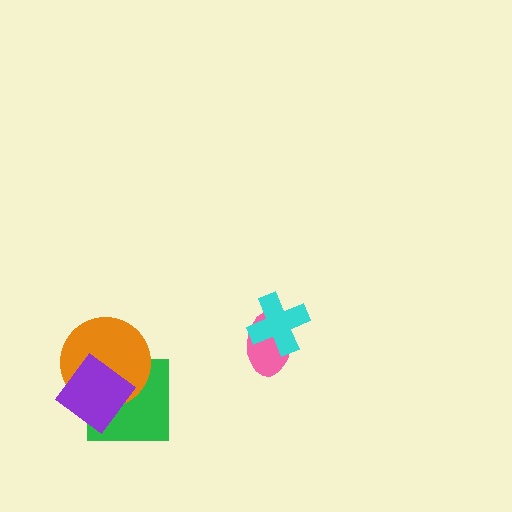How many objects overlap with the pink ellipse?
1 object overlaps with the pink ellipse.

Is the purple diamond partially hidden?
No, no other shape covers it.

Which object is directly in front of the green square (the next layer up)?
The orange circle is directly in front of the green square.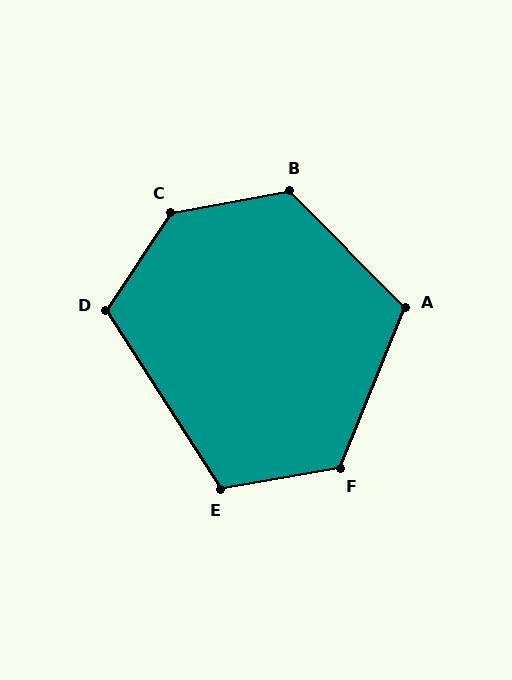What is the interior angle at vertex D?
Approximately 114 degrees (obtuse).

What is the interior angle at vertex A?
Approximately 113 degrees (obtuse).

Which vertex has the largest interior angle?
C, at approximately 134 degrees.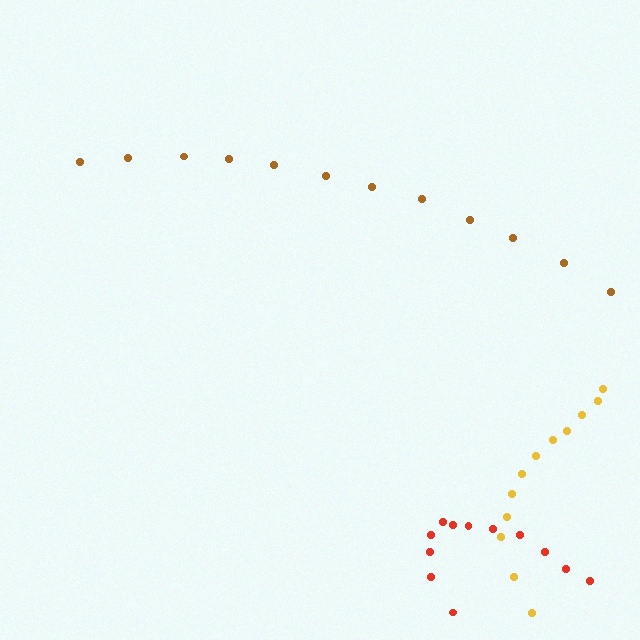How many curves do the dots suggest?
There are 3 distinct paths.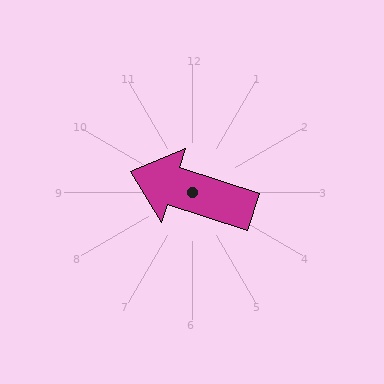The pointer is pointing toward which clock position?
Roughly 10 o'clock.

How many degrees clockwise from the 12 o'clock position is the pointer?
Approximately 288 degrees.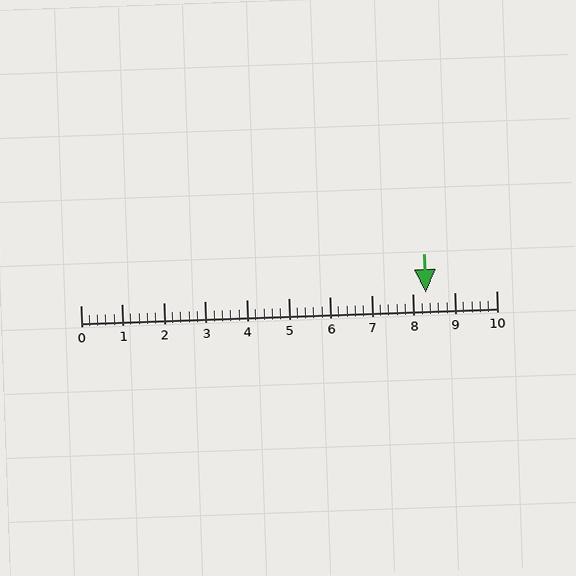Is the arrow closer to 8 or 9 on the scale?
The arrow is closer to 8.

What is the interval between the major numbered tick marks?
The major tick marks are spaced 1 units apart.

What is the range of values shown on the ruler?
The ruler shows values from 0 to 10.